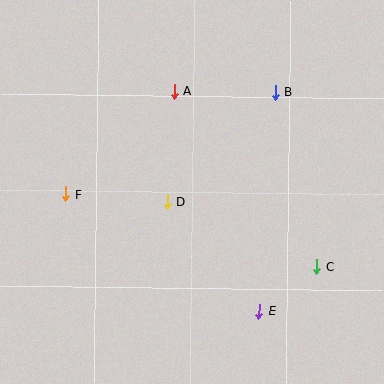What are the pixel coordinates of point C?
Point C is at (317, 266).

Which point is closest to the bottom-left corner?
Point F is closest to the bottom-left corner.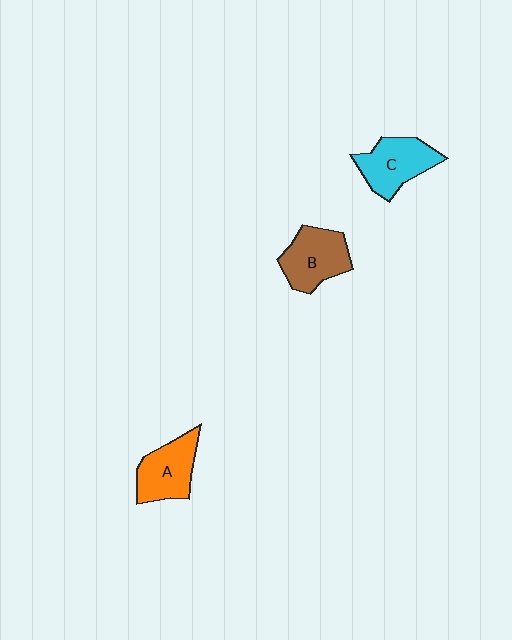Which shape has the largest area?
Shape B (brown).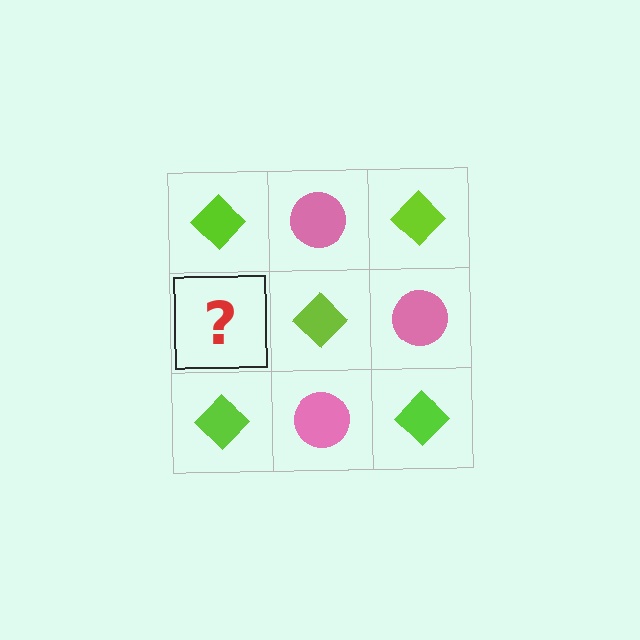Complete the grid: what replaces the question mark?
The question mark should be replaced with a pink circle.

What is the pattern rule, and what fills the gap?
The rule is that it alternates lime diamond and pink circle in a checkerboard pattern. The gap should be filled with a pink circle.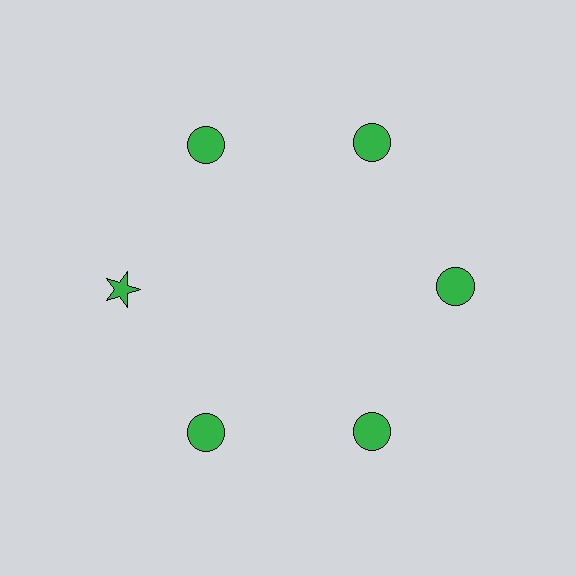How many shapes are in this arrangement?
There are 6 shapes arranged in a ring pattern.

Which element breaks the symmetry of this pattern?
The green star at roughly the 9 o'clock position breaks the symmetry. All other shapes are green circles.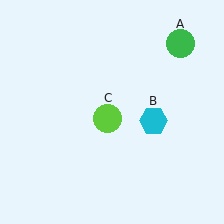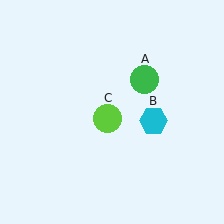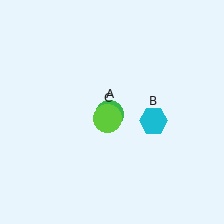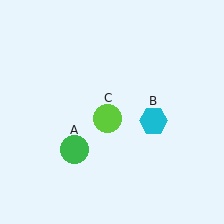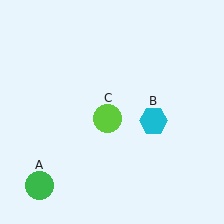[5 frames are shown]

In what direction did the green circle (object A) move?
The green circle (object A) moved down and to the left.